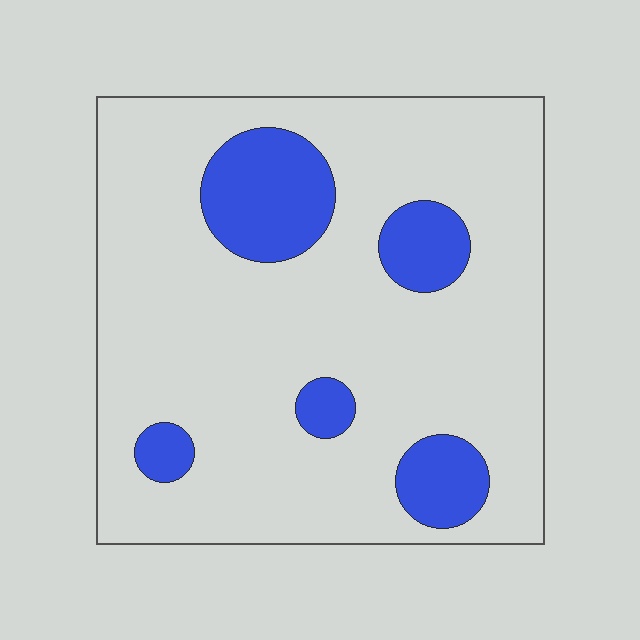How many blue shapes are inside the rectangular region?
5.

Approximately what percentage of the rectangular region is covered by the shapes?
Approximately 15%.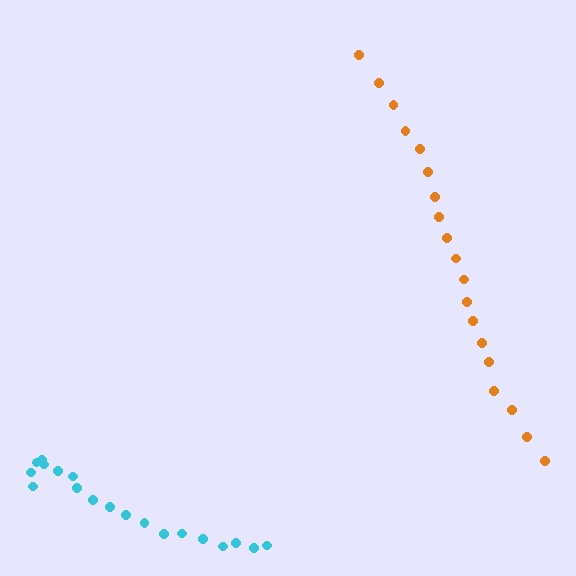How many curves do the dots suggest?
There are 2 distinct paths.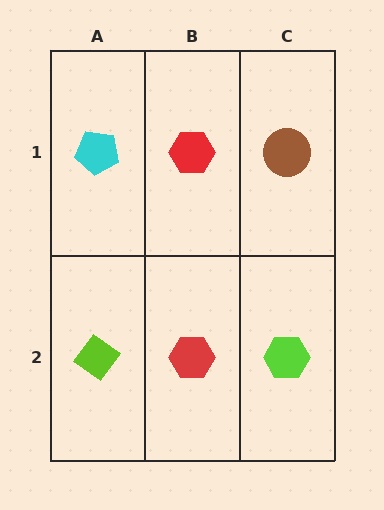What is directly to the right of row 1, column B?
A brown circle.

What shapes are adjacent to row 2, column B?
A red hexagon (row 1, column B), a lime diamond (row 2, column A), a lime hexagon (row 2, column C).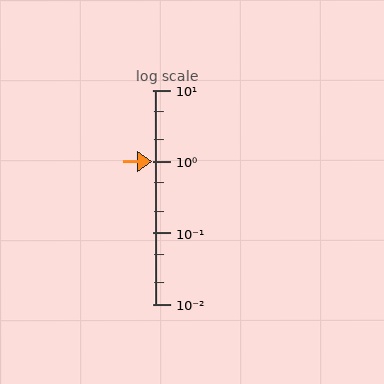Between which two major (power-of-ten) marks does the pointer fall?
The pointer is between 0.1 and 1.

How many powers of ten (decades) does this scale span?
The scale spans 3 decades, from 0.01 to 10.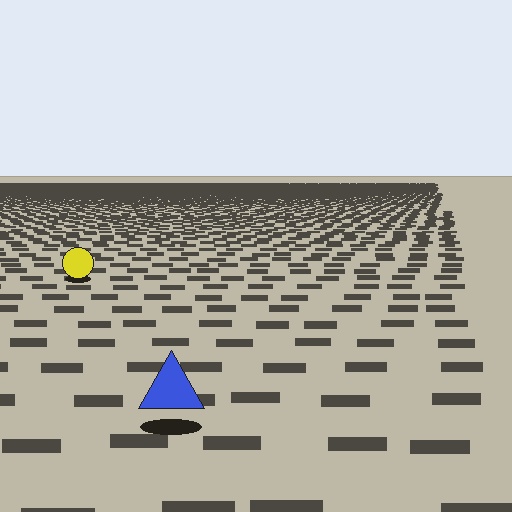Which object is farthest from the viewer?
The yellow circle is farthest from the viewer. It appears smaller and the ground texture around it is denser.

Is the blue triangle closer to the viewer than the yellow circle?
Yes. The blue triangle is closer — you can tell from the texture gradient: the ground texture is coarser near it.